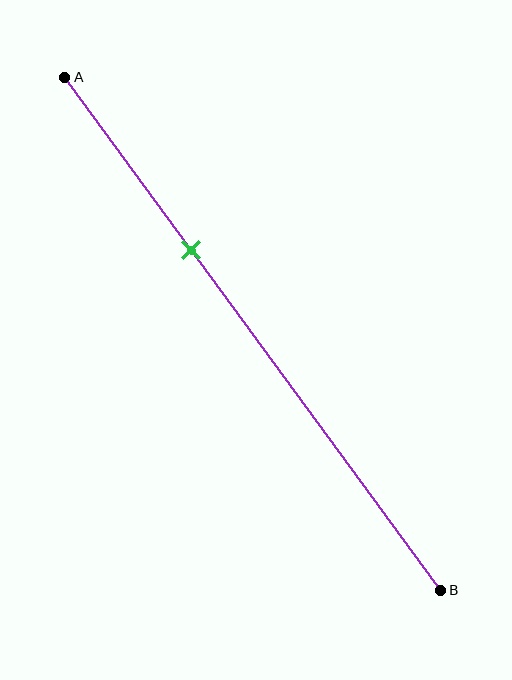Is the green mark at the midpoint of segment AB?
No, the mark is at about 35% from A, not at the 50% midpoint.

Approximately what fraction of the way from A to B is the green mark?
The green mark is approximately 35% of the way from A to B.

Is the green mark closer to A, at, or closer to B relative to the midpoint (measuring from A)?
The green mark is closer to point A than the midpoint of segment AB.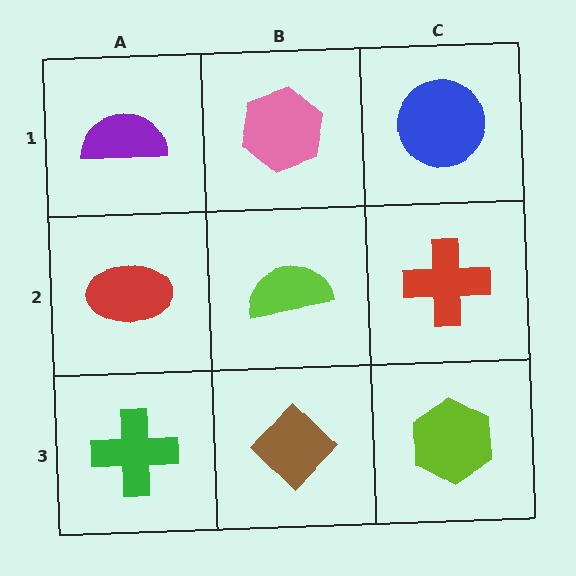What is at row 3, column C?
A lime hexagon.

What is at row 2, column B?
A lime semicircle.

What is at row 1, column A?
A purple semicircle.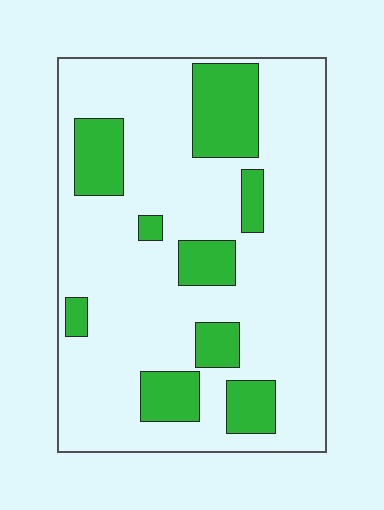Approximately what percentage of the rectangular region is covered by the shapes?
Approximately 20%.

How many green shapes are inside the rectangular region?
9.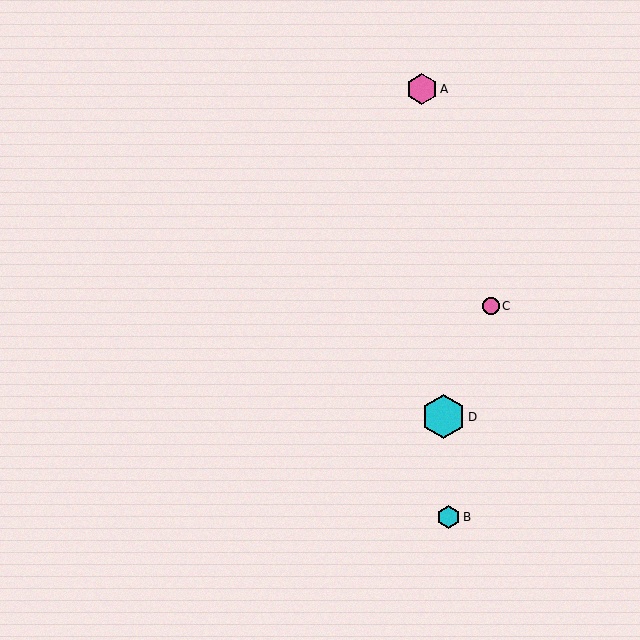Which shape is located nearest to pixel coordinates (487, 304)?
The pink circle (labeled C) at (491, 306) is nearest to that location.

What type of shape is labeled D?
Shape D is a cyan hexagon.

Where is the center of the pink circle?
The center of the pink circle is at (491, 306).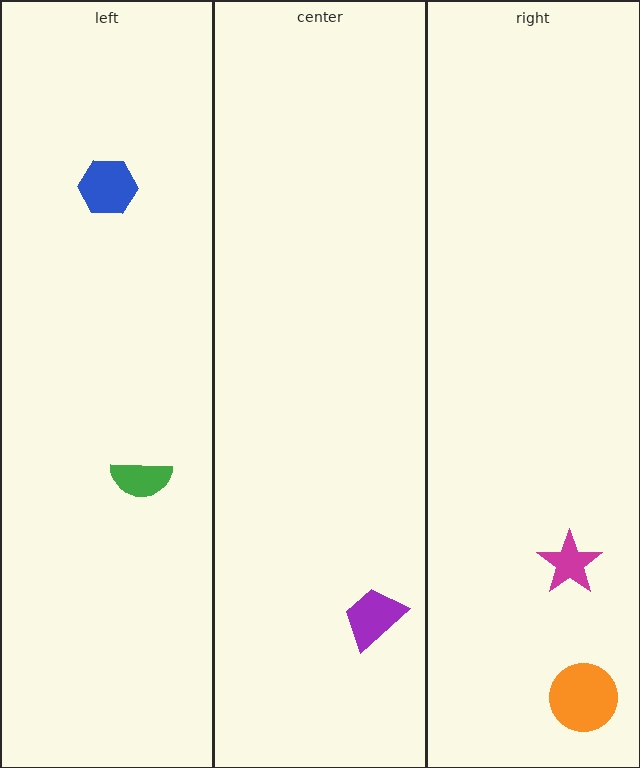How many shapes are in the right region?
2.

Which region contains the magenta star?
The right region.